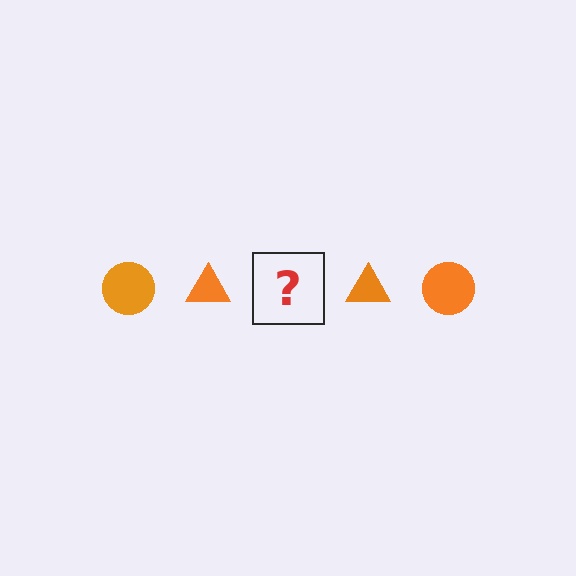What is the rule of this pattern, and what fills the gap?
The rule is that the pattern cycles through circle, triangle shapes in orange. The gap should be filled with an orange circle.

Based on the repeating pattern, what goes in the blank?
The blank should be an orange circle.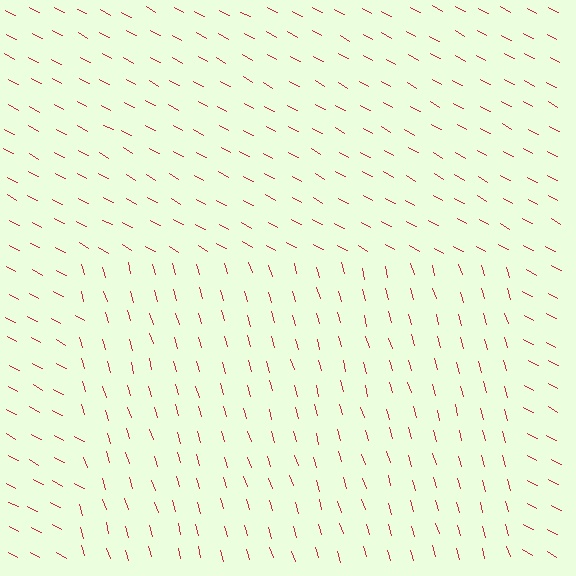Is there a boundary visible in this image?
Yes, there is a texture boundary formed by a change in line orientation.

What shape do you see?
I see a rectangle.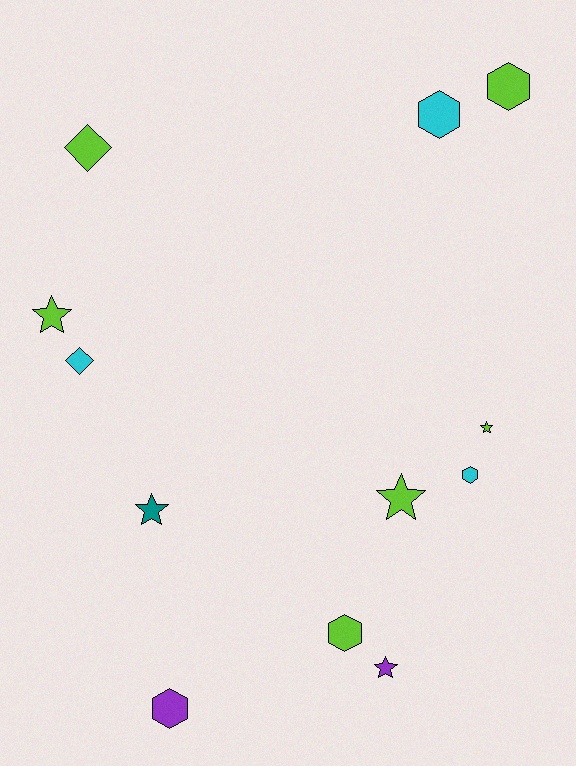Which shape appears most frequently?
Star, with 5 objects.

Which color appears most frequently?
Lime, with 6 objects.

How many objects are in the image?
There are 12 objects.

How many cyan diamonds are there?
There is 1 cyan diamond.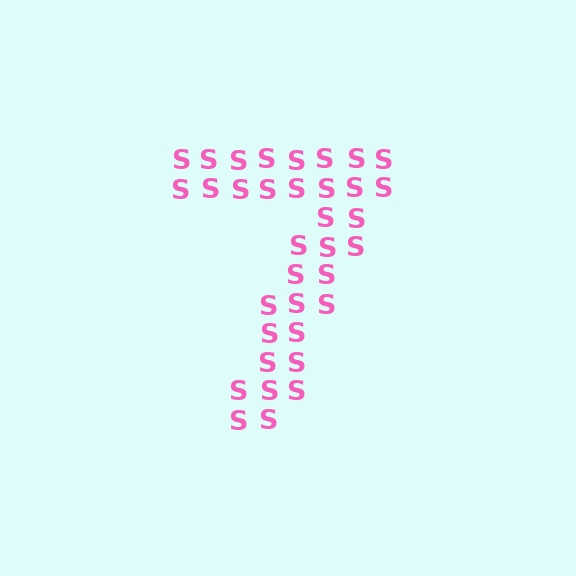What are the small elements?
The small elements are letter S's.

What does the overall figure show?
The overall figure shows the digit 7.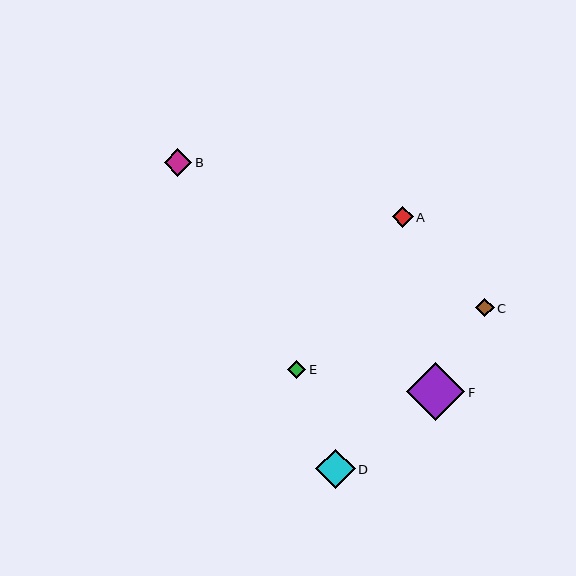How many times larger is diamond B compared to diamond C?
Diamond B is approximately 1.5 times the size of diamond C.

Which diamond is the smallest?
Diamond C is the smallest with a size of approximately 18 pixels.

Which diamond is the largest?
Diamond F is the largest with a size of approximately 58 pixels.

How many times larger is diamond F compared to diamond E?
Diamond F is approximately 3.1 times the size of diamond E.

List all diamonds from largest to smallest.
From largest to smallest: F, D, B, A, E, C.